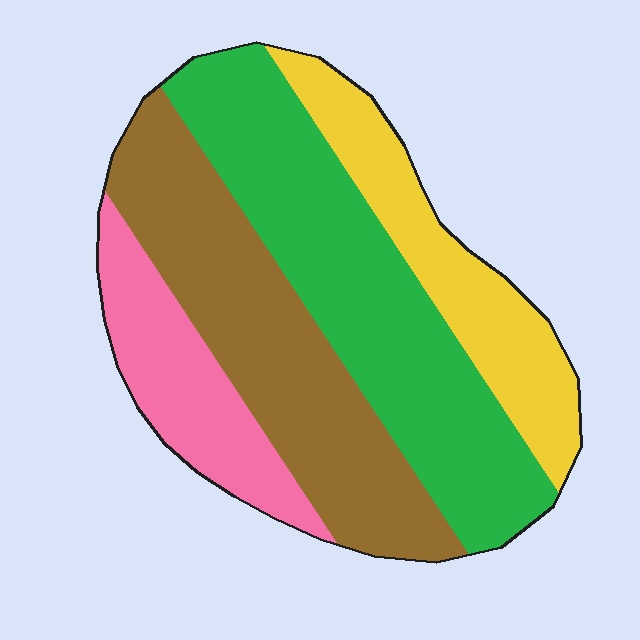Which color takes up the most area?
Green, at roughly 35%.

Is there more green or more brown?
Green.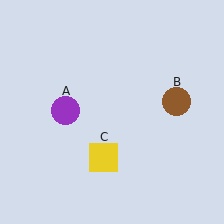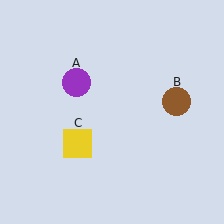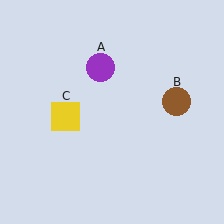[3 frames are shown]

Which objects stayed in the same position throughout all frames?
Brown circle (object B) remained stationary.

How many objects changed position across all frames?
2 objects changed position: purple circle (object A), yellow square (object C).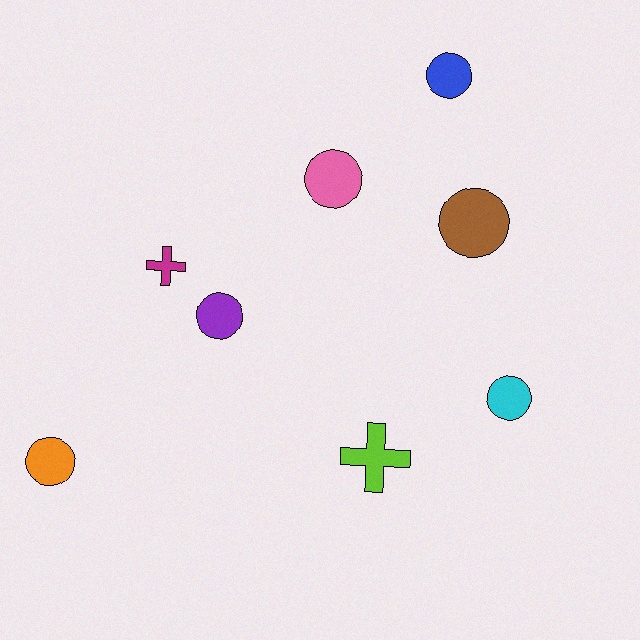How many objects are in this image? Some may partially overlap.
There are 8 objects.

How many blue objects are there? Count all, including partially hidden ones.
There is 1 blue object.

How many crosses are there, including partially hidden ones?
There are 2 crosses.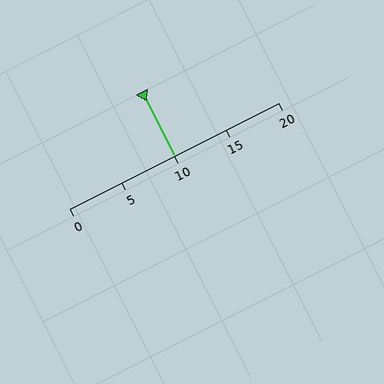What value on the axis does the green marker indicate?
The marker indicates approximately 10.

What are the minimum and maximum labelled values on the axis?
The axis runs from 0 to 20.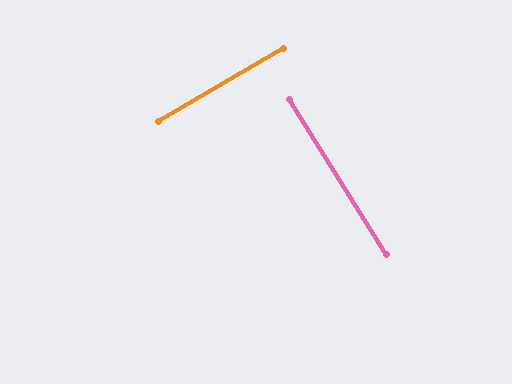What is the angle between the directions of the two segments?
Approximately 88 degrees.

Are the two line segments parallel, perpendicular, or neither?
Perpendicular — they meet at approximately 88°.